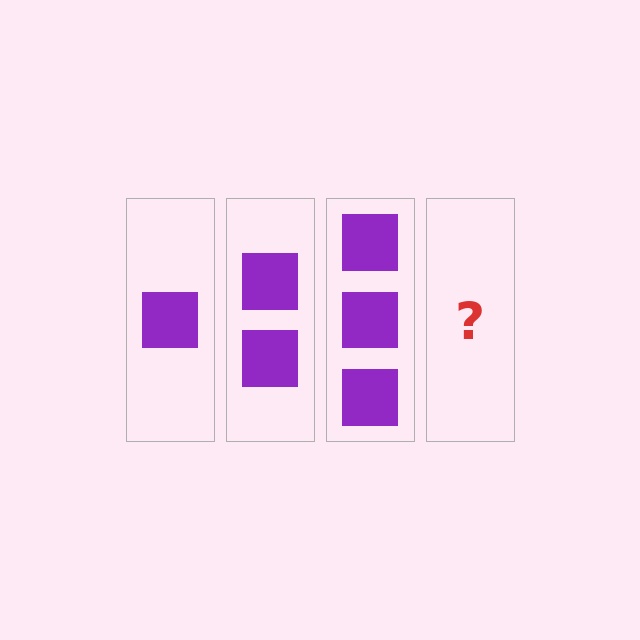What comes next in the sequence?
The next element should be 4 squares.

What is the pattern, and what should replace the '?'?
The pattern is that each step adds one more square. The '?' should be 4 squares.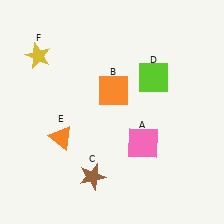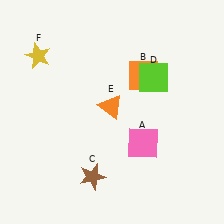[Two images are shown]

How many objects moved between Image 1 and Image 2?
2 objects moved between the two images.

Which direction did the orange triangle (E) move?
The orange triangle (E) moved right.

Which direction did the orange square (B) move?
The orange square (B) moved right.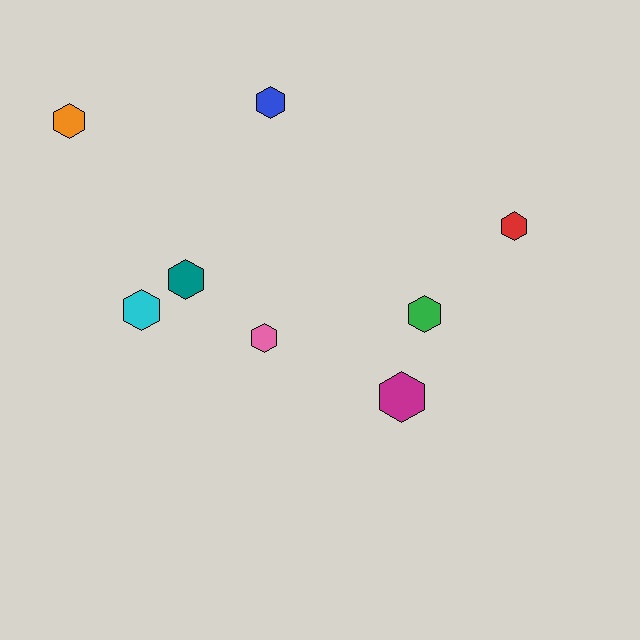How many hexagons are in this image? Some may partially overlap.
There are 8 hexagons.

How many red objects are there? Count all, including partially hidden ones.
There is 1 red object.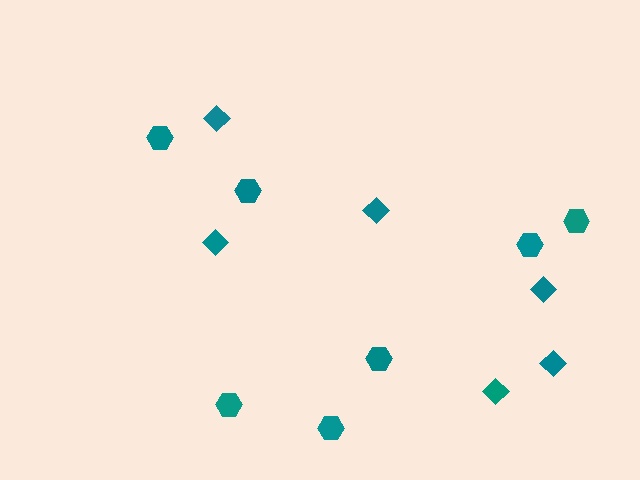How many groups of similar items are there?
There are 2 groups: one group of diamonds (6) and one group of hexagons (7).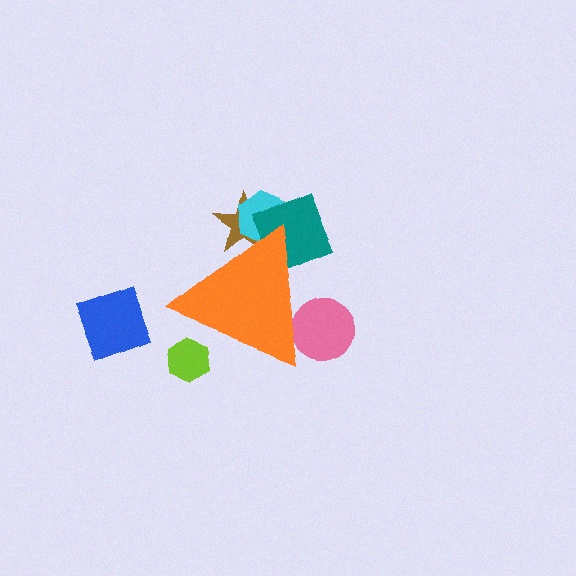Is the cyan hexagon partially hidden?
Yes, the cyan hexagon is partially hidden behind the orange triangle.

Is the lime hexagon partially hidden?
Yes, the lime hexagon is partially hidden behind the orange triangle.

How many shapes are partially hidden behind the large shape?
5 shapes are partially hidden.